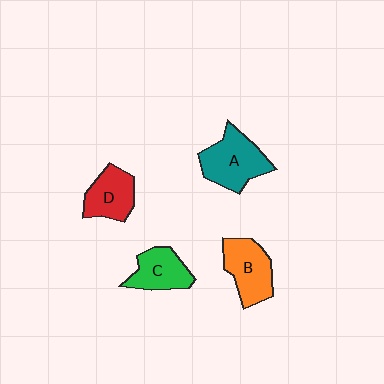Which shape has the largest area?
Shape A (teal).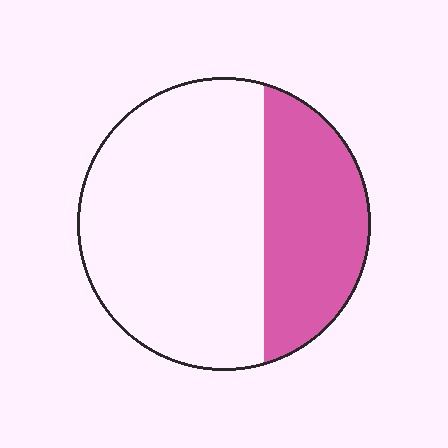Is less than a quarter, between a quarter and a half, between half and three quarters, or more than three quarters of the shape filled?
Between a quarter and a half.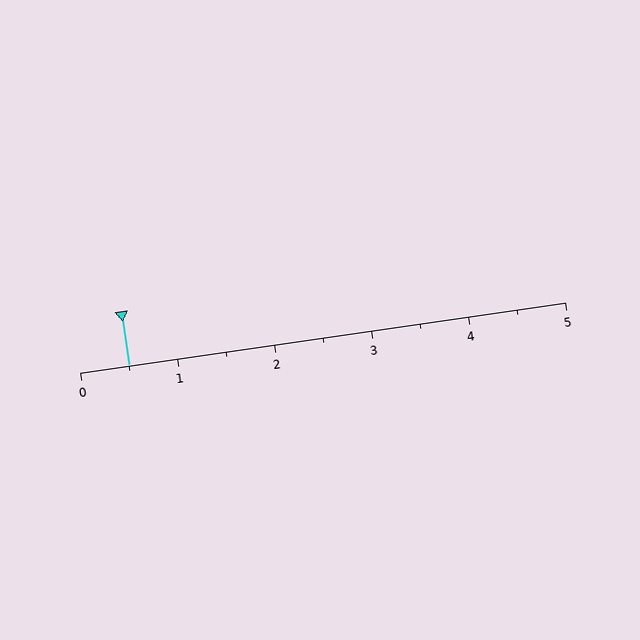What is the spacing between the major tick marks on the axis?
The major ticks are spaced 1 apart.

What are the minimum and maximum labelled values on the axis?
The axis runs from 0 to 5.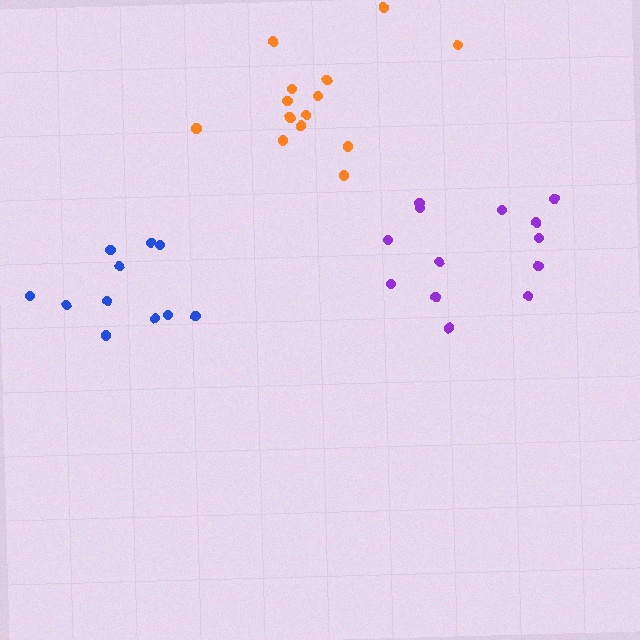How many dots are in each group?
Group 1: 13 dots, Group 2: 11 dots, Group 3: 14 dots (38 total).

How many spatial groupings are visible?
There are 3 spatial groupings.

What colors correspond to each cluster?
The clusters are colored: purple, blue, orange.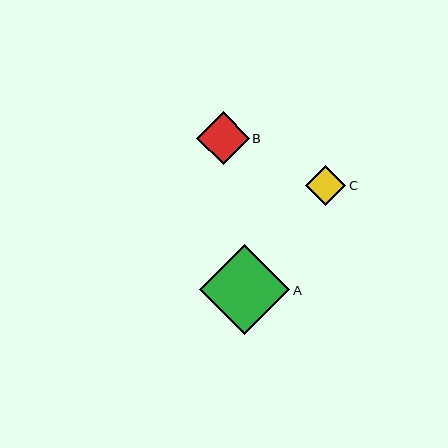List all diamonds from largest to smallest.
From largest to smallest: A, B, C.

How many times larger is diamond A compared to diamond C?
Diamond A is approximately 2.3 times the size of diamond C.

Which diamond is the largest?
Diamond A is the largest with a size of approximately 90 pixels.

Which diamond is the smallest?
Diamond C is the smallest with a size of approximately 40 pixels.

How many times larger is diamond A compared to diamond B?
Diamond A is approximately 1.7 times the size of diamond B.